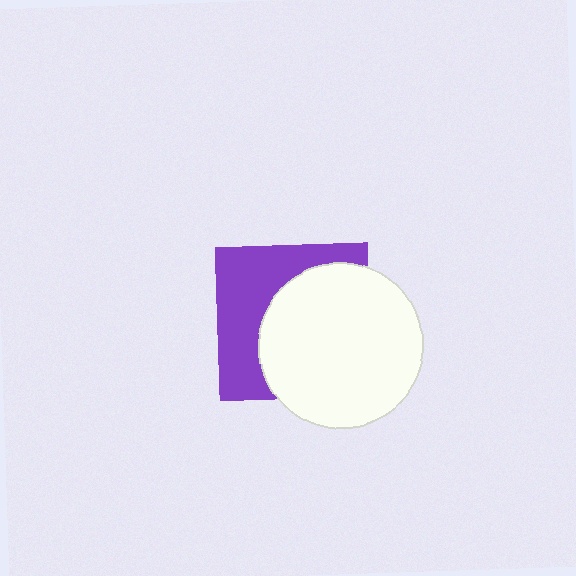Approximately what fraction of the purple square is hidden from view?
Roughly 57% of the purple square is hidden behind the white circle.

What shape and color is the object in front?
The object in front is a white circle.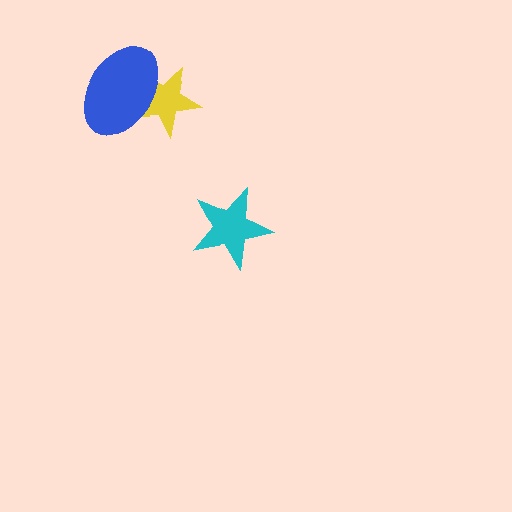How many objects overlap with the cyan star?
0 objects overlap with the cyan star.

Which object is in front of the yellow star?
The blue ellipse is in front of the yellow star.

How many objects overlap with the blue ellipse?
1 object overlaps with the blue ellipse.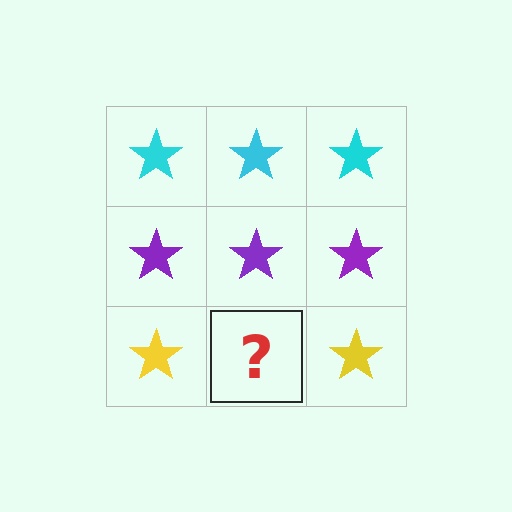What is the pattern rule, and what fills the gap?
The rule is that each row has a consistent color. The gap should be filled with a yellow star.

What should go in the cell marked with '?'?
The missing cell should contain a yellow star.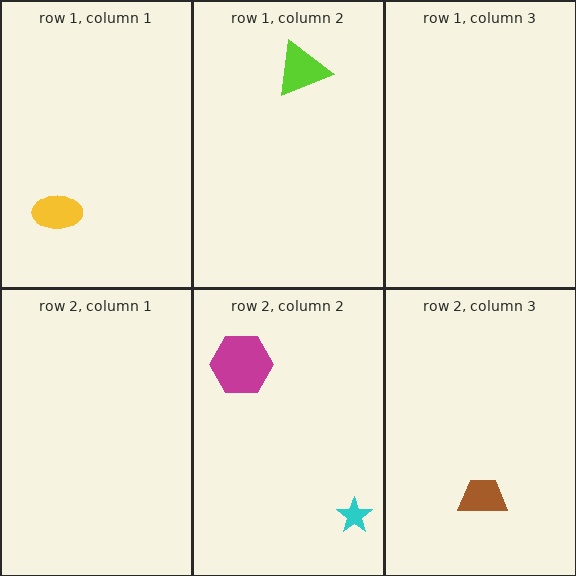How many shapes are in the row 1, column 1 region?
1.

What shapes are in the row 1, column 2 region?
The lime triangle.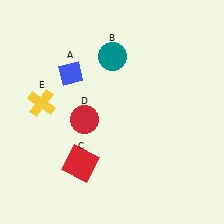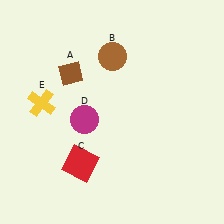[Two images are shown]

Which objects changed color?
A changed from blue to brown. B changed from teal to brown. D changed from red to magenta.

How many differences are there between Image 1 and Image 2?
There are 3 differences between the two images.